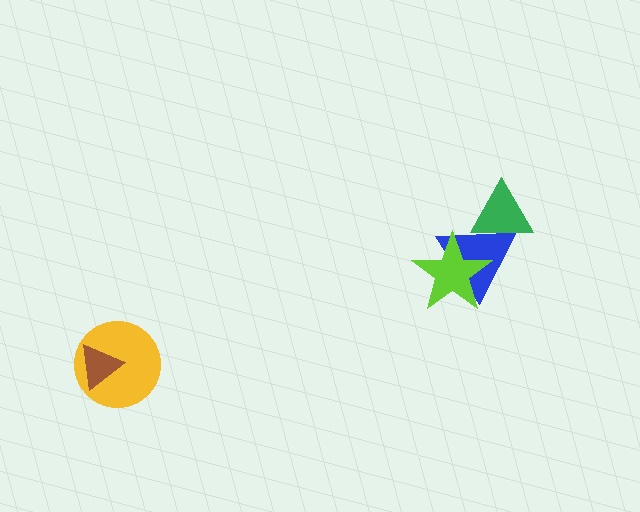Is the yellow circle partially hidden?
Yes, it is partially covered by another shape.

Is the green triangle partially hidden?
No, no other shape covers it.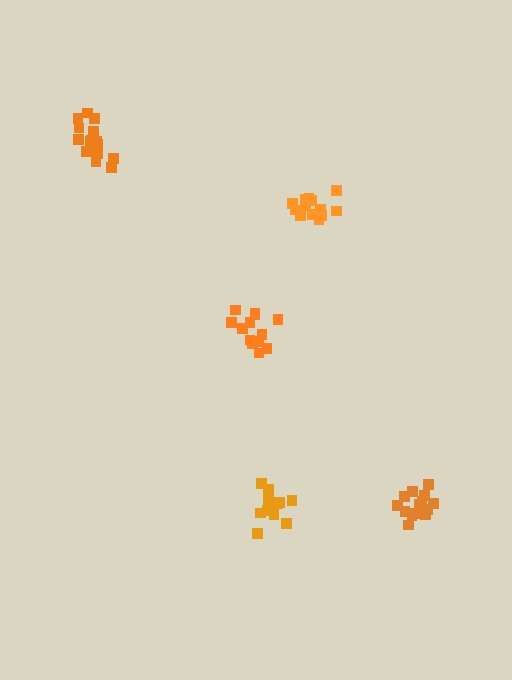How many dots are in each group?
Group 1: 15 dots, Group 2: 12 dots, Group 3: 17 dots, Group 4: 13 dots, Group 5: 14 dots (71 total).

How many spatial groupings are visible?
There are 5 spatial groupings.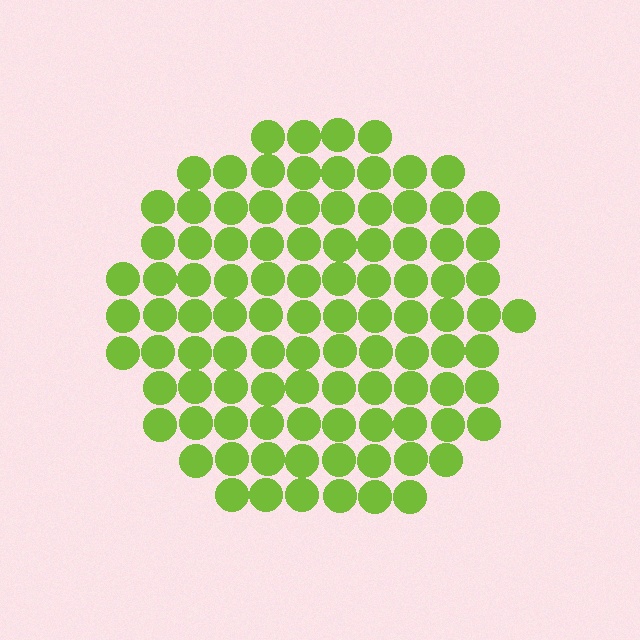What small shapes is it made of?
It is made of small circles.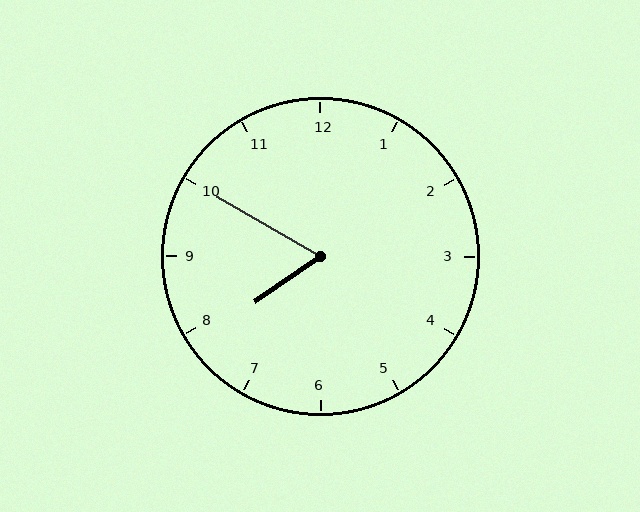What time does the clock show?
7:50.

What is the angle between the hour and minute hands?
Approximately 65 degrees.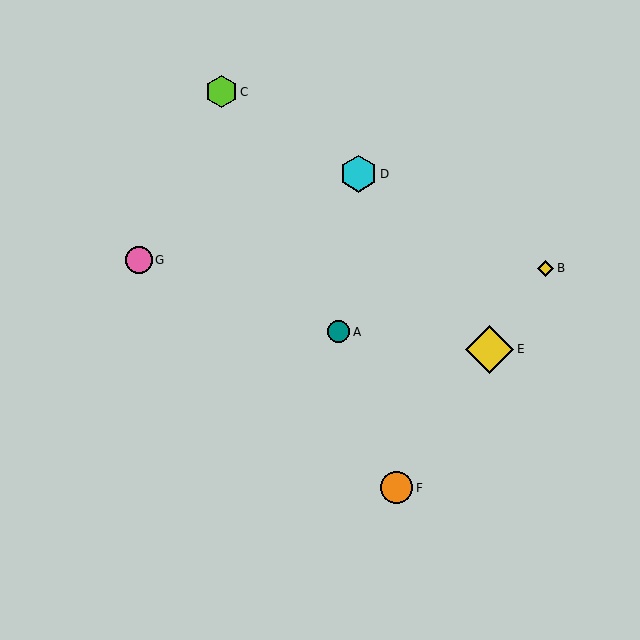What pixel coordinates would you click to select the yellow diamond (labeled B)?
Click at (546, 268) to select the yellow diamond B.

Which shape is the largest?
The yellow diamond (labeled E) is the largest.